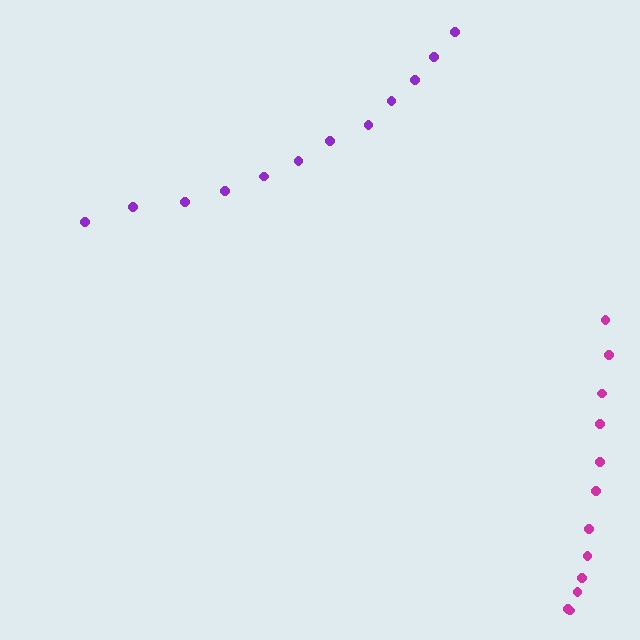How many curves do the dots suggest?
There are 2 distinct paths.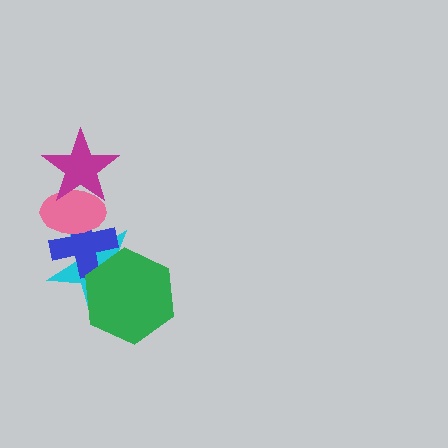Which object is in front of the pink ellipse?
The magenta star is in front of the pink ellipse.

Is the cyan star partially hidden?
Yes, it is partially covered by another shape.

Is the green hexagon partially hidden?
No, no other shape covers it.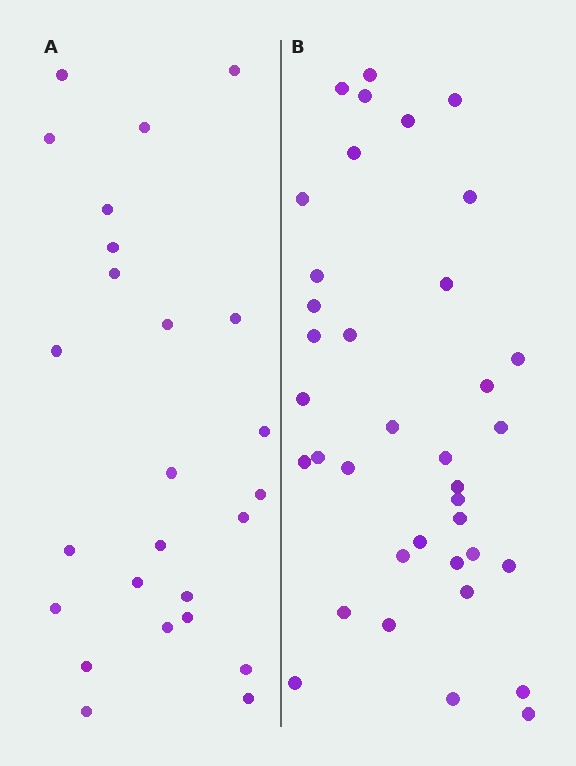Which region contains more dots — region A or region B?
Region B (the right region) has more dots.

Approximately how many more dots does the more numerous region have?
Region B has roughly 12 or so more dots than region A.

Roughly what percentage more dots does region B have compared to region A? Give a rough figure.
About 50% more.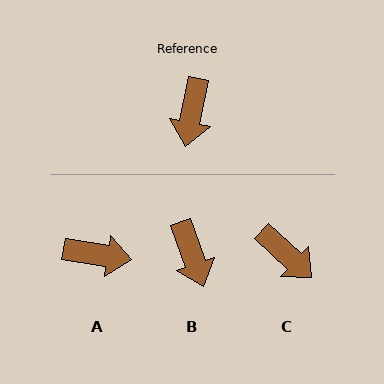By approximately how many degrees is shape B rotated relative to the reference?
Approximately 31 degrees counter-clockwise.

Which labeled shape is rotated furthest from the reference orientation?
A, about 92 degrees away.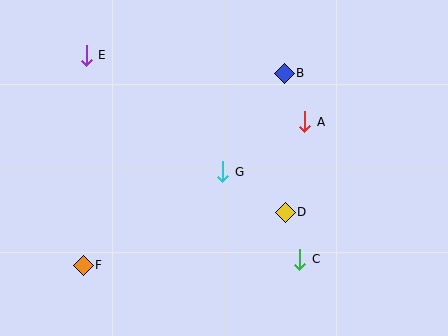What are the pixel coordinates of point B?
Point B is at (284, 73).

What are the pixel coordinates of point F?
Point F is at (83, 265).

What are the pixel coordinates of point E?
Point E is at (86, 56).